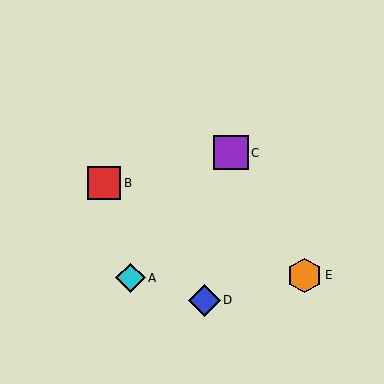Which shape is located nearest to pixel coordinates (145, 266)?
The cyan diamond (labeled A) at (131, 278) is nearest to that location.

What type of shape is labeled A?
Shape A is a cyan diamond.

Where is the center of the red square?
The center of the red square is at (104, 183).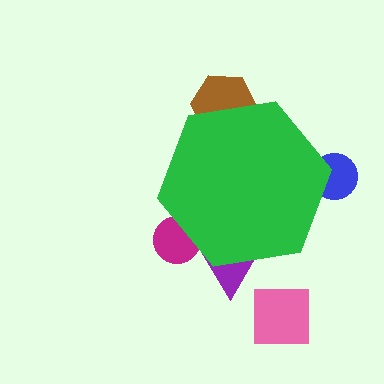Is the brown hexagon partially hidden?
Yes, the brown hexagon is partially hidden behind the green hexagon.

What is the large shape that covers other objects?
A green hexagon.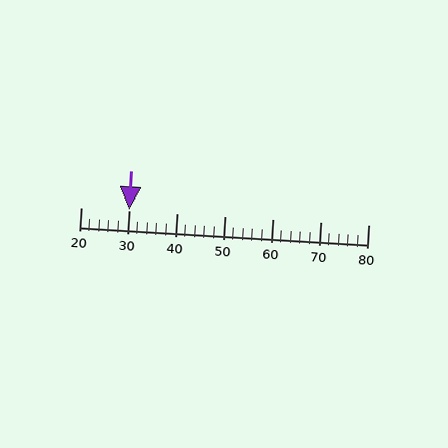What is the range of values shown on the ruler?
The ruler shows values from 20 to 80.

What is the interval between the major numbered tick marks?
The major tick marks are spaced 10 units apart.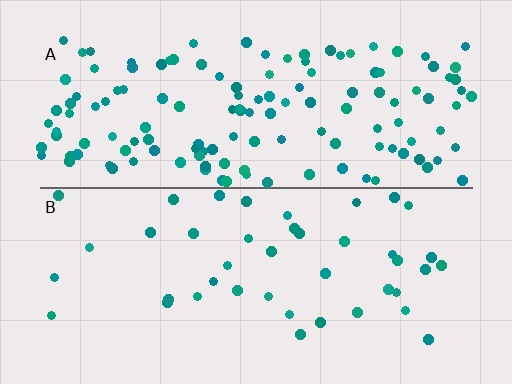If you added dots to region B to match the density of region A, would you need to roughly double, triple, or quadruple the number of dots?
Approximately triple.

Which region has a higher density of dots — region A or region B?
A (the top).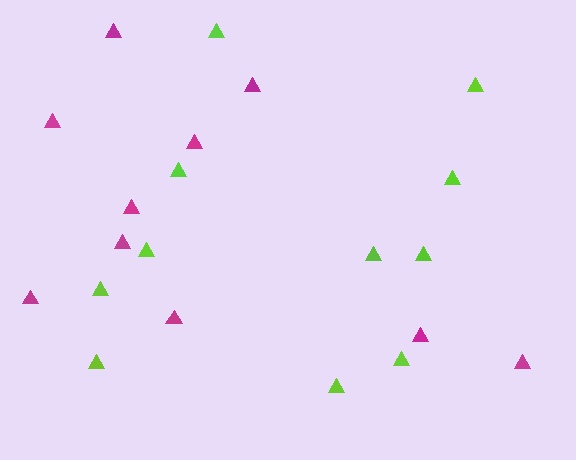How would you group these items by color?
There are 2 groups: one group of lime triangles (11) and one group of magenta triangles (10).